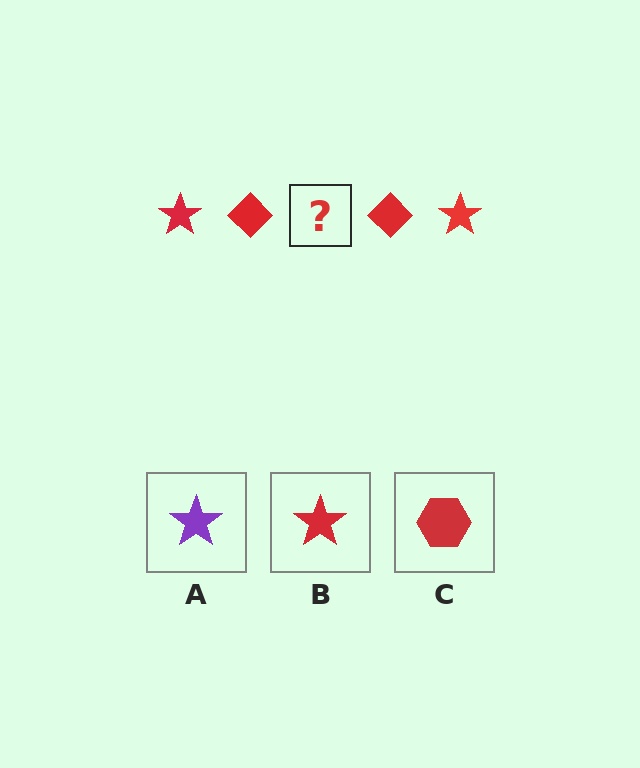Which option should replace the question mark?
Option B.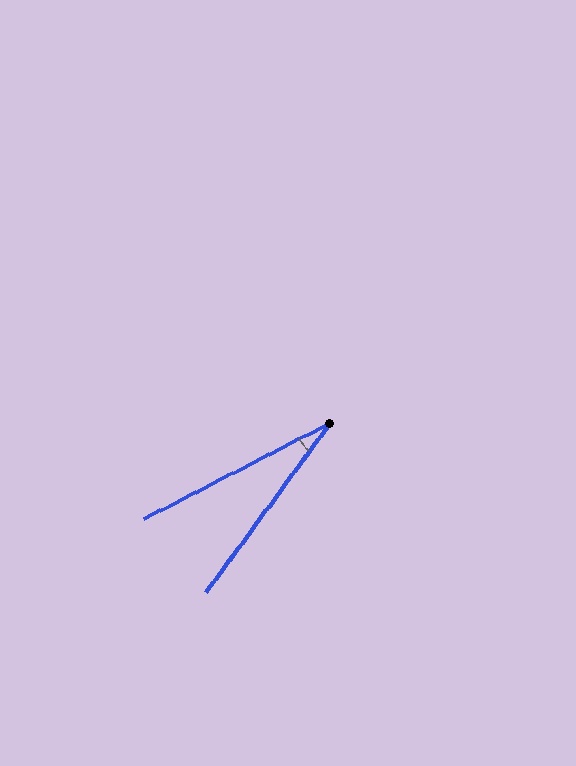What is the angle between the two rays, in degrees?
Approximately 26 degrees.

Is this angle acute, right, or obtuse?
It is acute.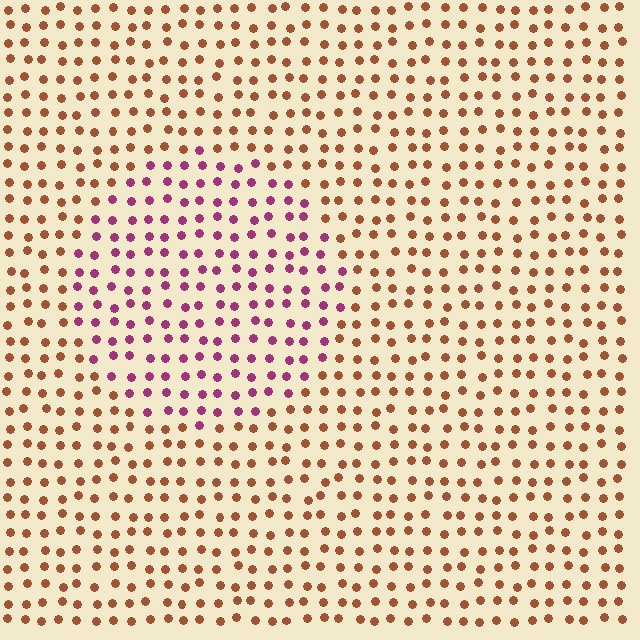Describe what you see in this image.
The image is filled with small brown elements in a uniform arrangement. A circle-shaped region is visible where the elements are tinted to a slightly different hue, forming a subtle color boundary.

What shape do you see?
I see a circle.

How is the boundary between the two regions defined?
The boundary is defined purely by a slight shift in hue (about 57 degrees). Spacing, size, and orientation are identical on both sides.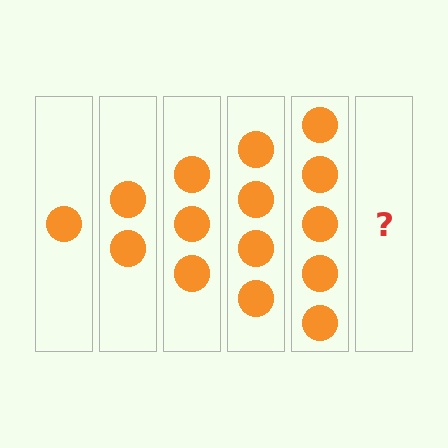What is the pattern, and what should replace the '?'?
The pattern is that each step adds one more circle. The '?' should be 6 circles.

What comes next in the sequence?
The next element should be 6 circles.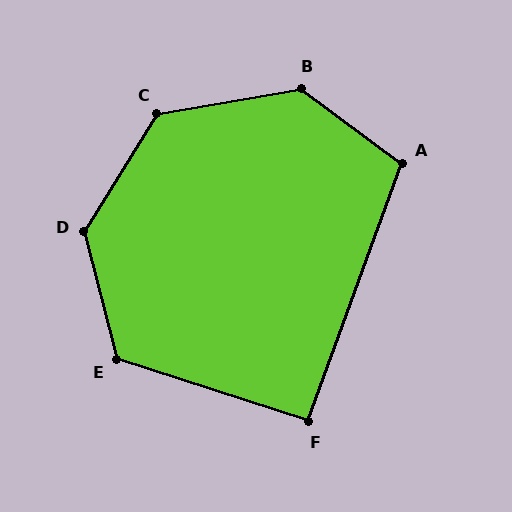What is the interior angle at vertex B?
Approximately 134 degrees (obtuse).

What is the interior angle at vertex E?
Approximately 122 degrees (obtuse).